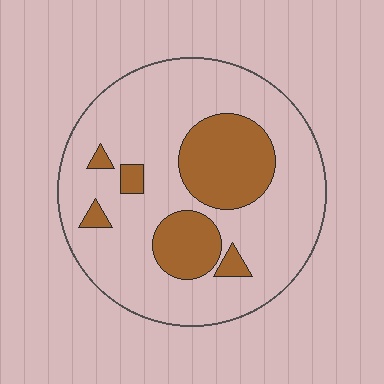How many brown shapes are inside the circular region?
6.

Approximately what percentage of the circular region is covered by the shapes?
Approximately 25%.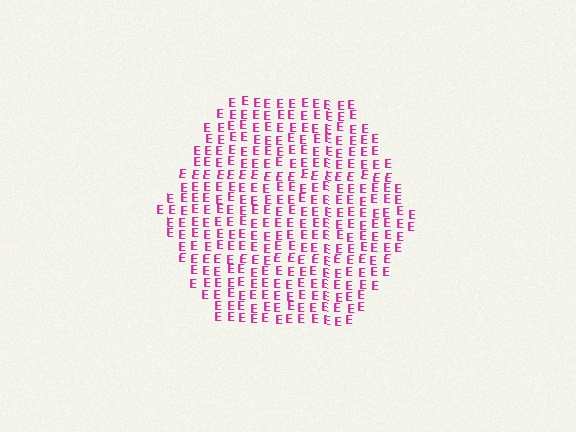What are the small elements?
The small elements are letter E's.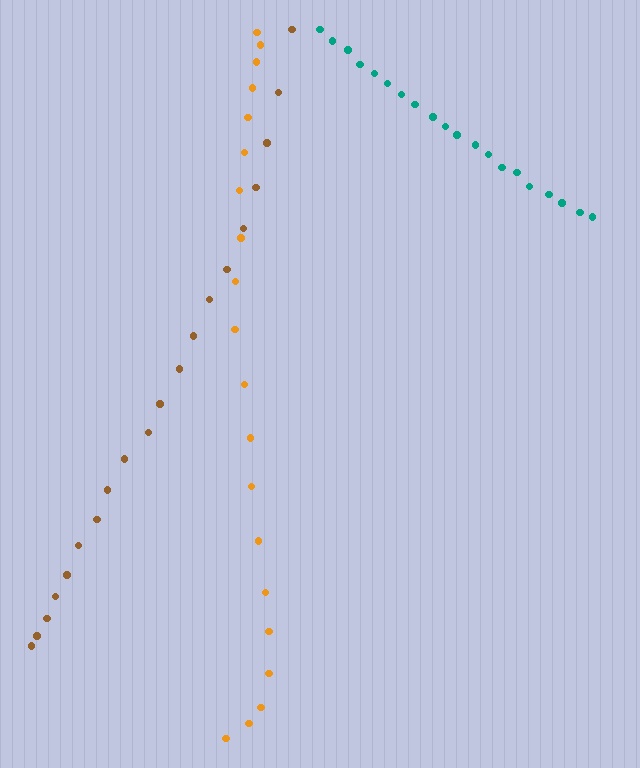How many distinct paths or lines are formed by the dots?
There are 3 distinct paths.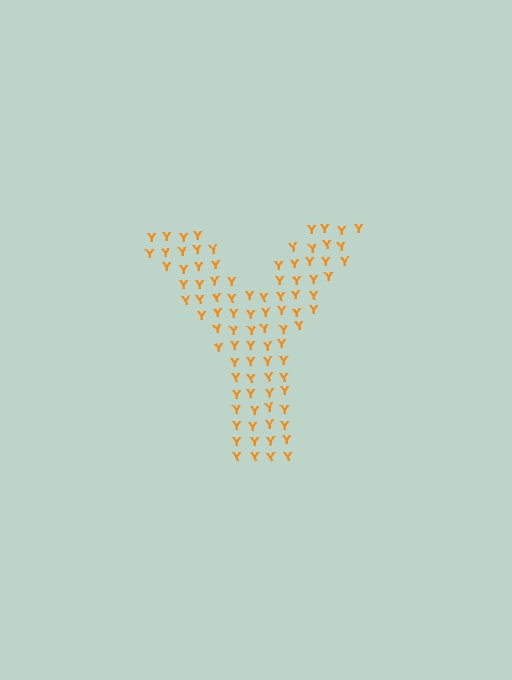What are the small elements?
The small elements are letter Y's.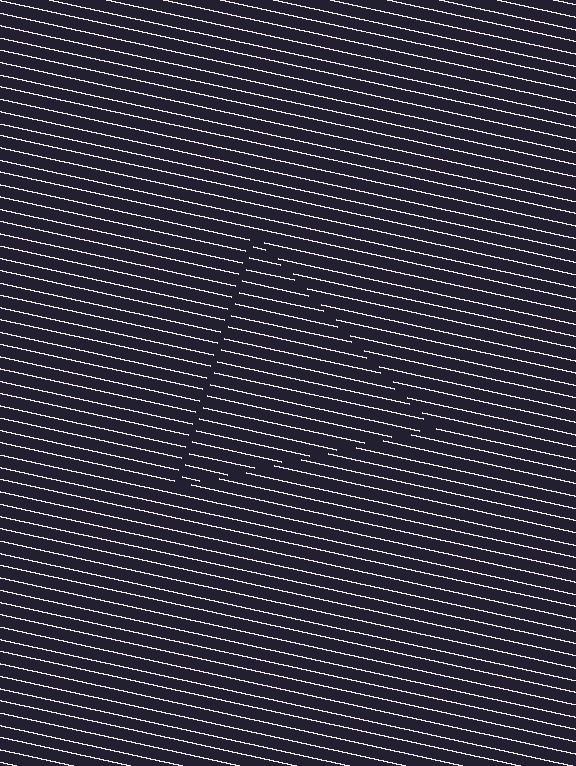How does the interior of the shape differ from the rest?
The interior of the shape contains the same grating, shifted by half a period — the contour is defined by the phase discontinuity where line-ends from the inner and outer gratings abut.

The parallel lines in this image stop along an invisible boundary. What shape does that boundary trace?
An illusory triangle. The interior of the shape contains the same grating, shifted by half a period — the contour is defined by the phase discontinuity where line-ends from the inner and outer gratings abut.